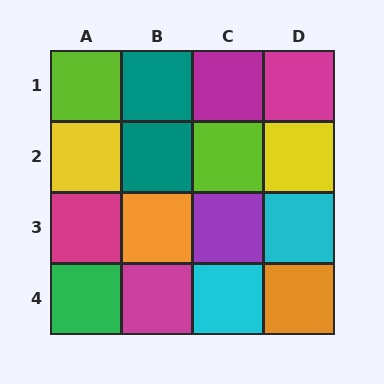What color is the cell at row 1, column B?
Teal.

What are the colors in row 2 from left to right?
Yellow, teal, lime, yellow.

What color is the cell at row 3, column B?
Orange.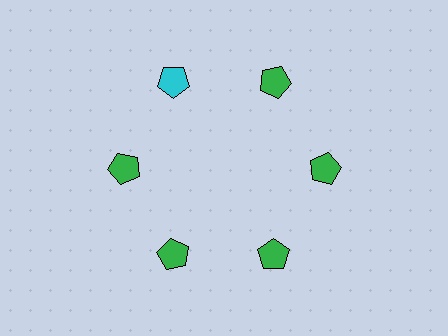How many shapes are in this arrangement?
There are 6 shapes arranged in a ring pattern.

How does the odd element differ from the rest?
It has a different color: cyan instead of green.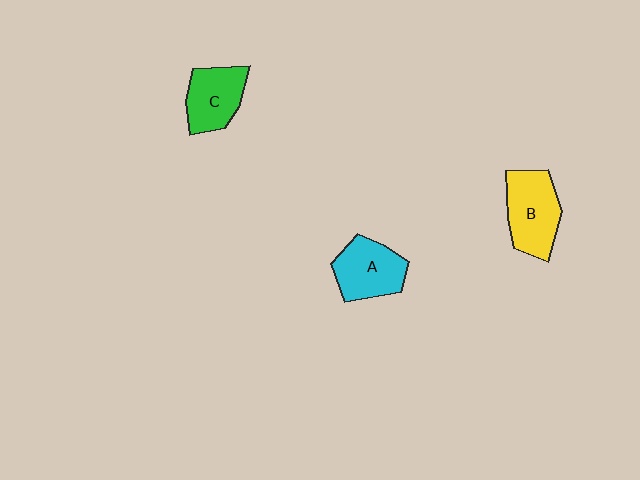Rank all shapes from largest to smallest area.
From largest to smallest: B (yellow), A (cyan), C (green).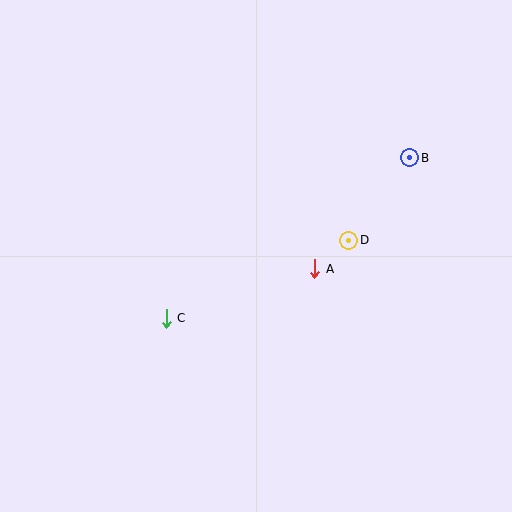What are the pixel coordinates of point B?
Point B is at (410, 158).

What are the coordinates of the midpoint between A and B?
The midpoint between A and B is at (362, 213).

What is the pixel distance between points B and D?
The distance between B and D is 103 pixels.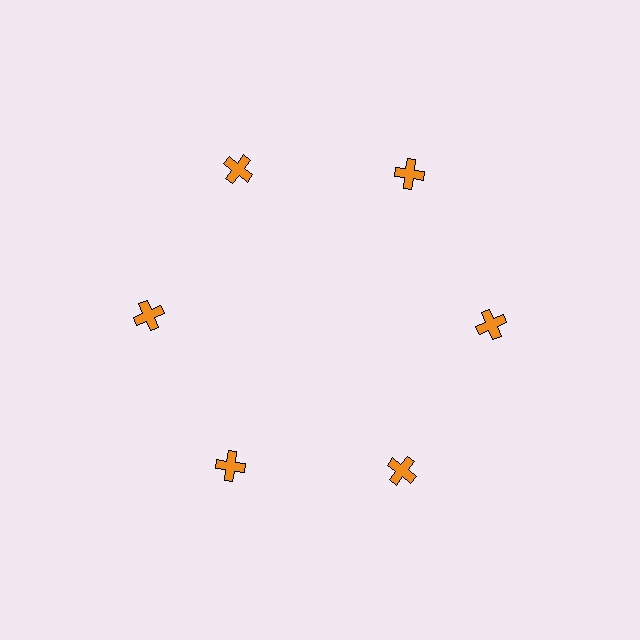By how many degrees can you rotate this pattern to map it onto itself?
The pattern maps onto itself every 60 degrees of rotation.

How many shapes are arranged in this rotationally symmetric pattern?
There are 6 shapes, arranged in 6 groups of 1.